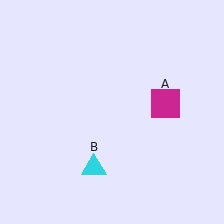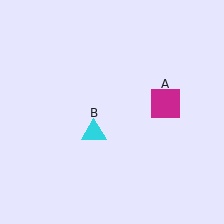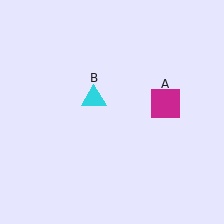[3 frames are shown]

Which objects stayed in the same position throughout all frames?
Magenta square (object A) remained stationary.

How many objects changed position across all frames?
1 object changed position: cyan triangle (object B).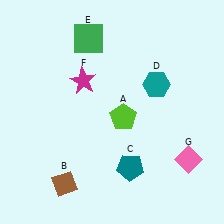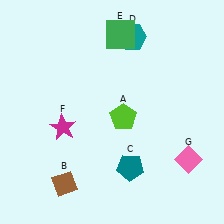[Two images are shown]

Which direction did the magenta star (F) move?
The magenta star (F) moved down.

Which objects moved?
The objects that moved are: the teal hexagon (D), the green square (E), the magenta star (F).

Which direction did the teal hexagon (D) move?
The teal hexagon (D) moved up.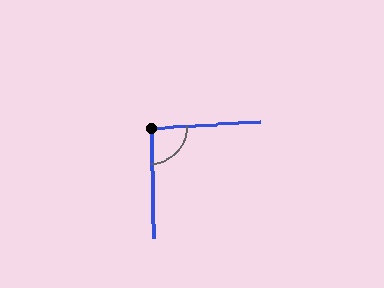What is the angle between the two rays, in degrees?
Approximately 93 degrees.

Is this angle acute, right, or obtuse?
It is approximately a right angle.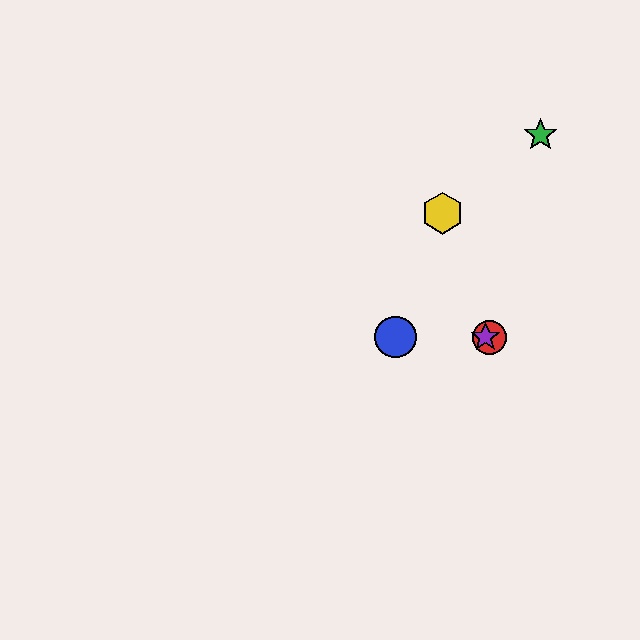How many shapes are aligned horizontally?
3 shapes (the red circle, the blue circle, the purple star) are aligned horizontally.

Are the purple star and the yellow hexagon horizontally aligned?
No, the purple star is at y≈337 and the yellow hexagon is at y≈213.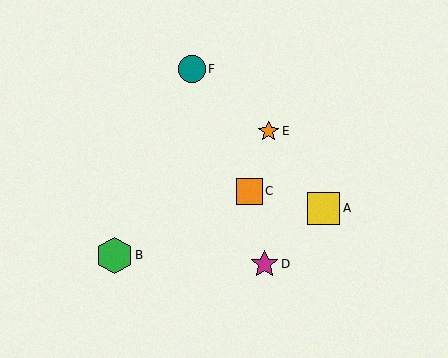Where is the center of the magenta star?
The center of the magenta star is at (264, 264).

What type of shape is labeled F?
Shape F is a teal circle.